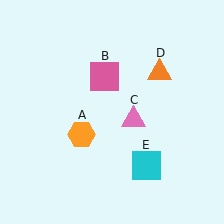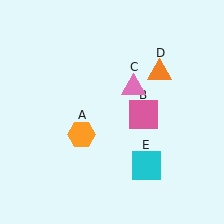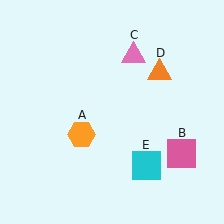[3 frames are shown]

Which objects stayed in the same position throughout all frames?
Orange hexagon (object A) and orange triangle (object D) and cyan square (object E) remained stationary.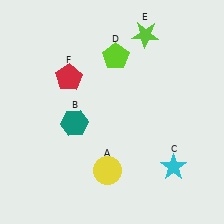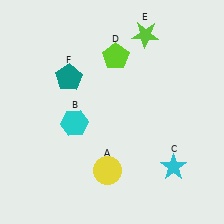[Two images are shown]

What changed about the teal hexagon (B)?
In Image 1, B is teal. In Image 2, it changed to cyan.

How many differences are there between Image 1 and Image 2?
There are 2 differences between the two images.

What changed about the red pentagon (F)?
In Image 1, F is red. In Image 2, it changed to teal.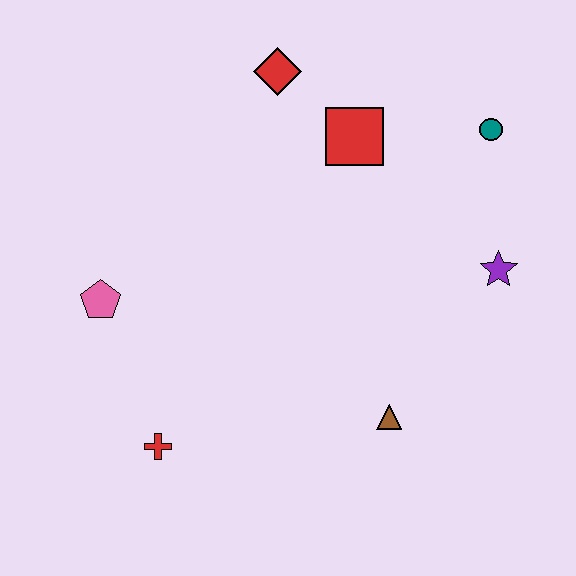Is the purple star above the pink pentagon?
Yes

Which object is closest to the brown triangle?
The purple star is closest to the brown triangle.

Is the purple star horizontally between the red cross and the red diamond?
No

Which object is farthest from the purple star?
The pink pentagon is farthest from the purple star.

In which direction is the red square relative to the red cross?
The red square is above the red cross.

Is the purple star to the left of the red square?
No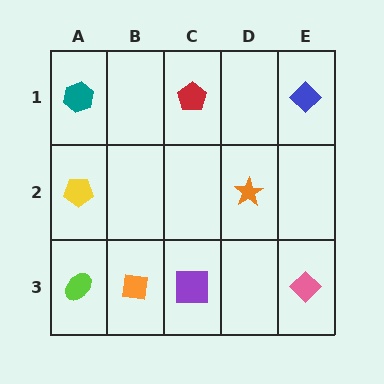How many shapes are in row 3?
4 shapes.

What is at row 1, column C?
A red pentagon.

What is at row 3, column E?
A pink diamond.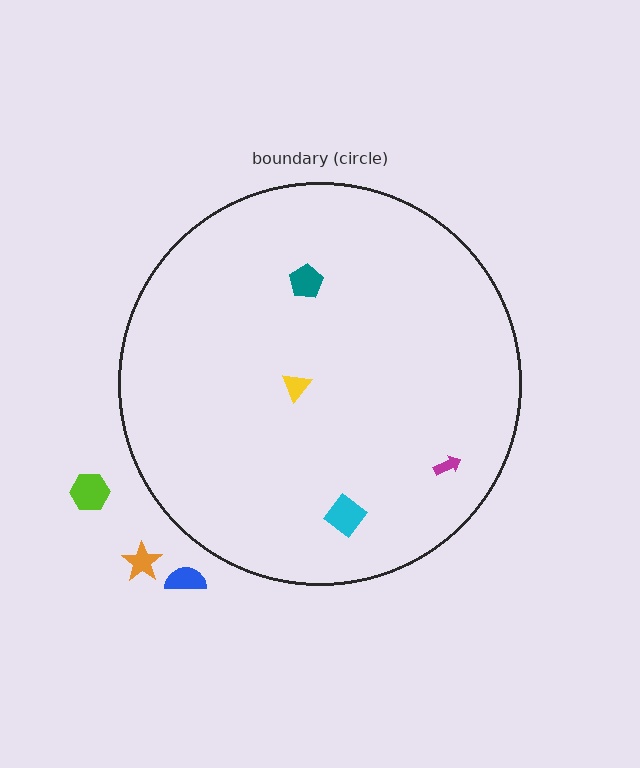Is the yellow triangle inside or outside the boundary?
Inside.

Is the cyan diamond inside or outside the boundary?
Inside.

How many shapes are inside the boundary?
4 inside, 3 outside.